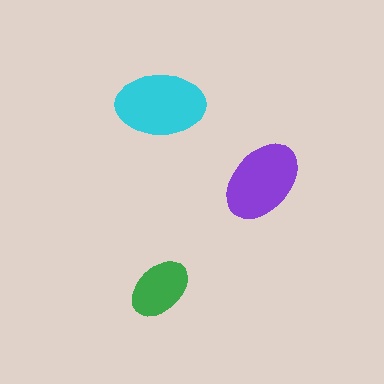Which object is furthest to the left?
The green ellipse is leftmost.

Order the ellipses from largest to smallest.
the cyan one, the purple one, the green one.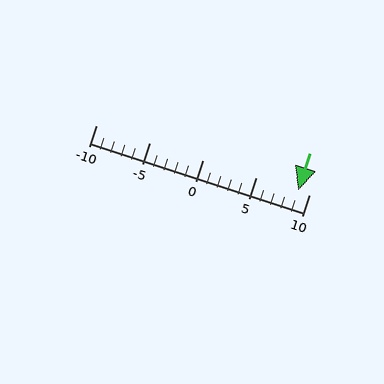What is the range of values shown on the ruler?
The ruler shows values from -10 to 10.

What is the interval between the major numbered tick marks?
The major tick marks are spaced 5 units apart.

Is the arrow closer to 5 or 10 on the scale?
The arrow is closer to 10.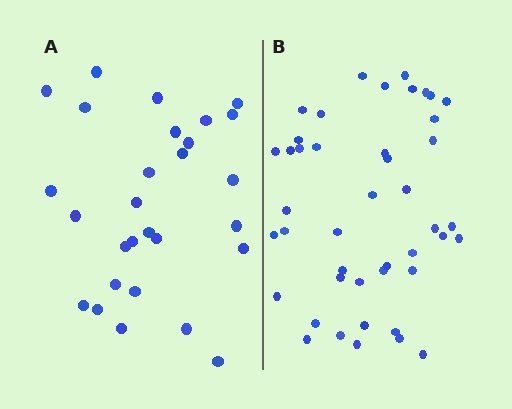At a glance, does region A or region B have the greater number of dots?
Region B (the right region) has more dots.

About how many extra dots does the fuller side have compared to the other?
Region B has approximately 15 more dots than region A.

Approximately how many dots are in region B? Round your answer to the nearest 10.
About 40 dots. (The exact count is 44, which rounds to 40.)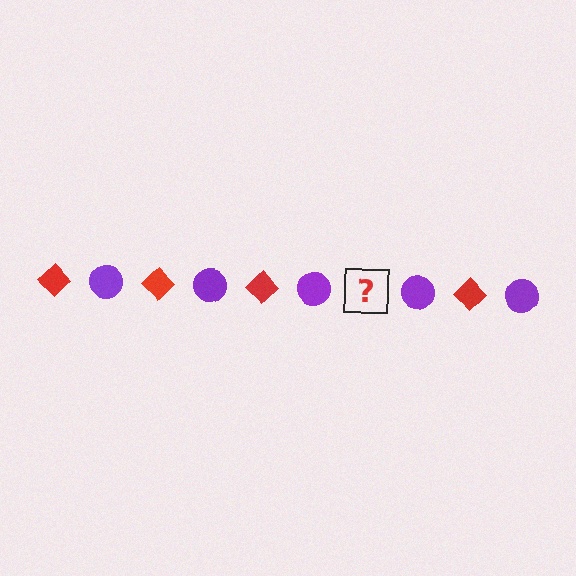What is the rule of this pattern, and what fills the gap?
The rule is that the pattern alternates between red diamond and purple circle. The gap should be filled with a red diamond.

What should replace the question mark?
The question mark should be replaced with a red diamond.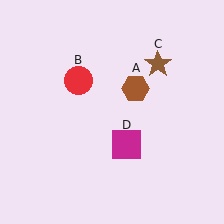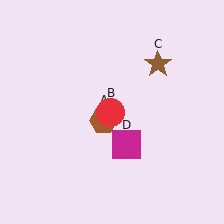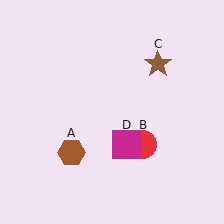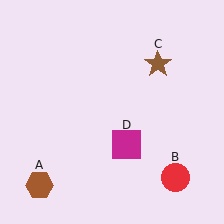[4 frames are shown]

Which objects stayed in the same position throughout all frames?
Brown star (object C) and magenta square (object D) remained stationary.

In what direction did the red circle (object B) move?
The red circle (object B) moved down and to the right.